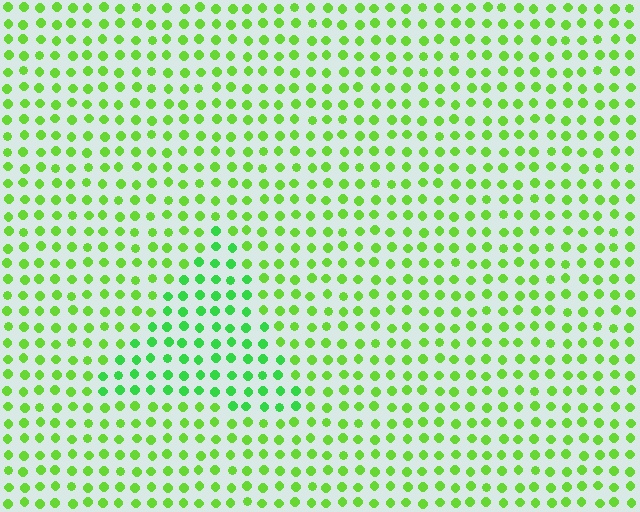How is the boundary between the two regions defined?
The boundary is defined purely by a slight shift in hue (about 25 degrees). Spacing, size, and orientation are identical on both sides.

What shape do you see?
I see a triangle.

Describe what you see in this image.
The image is filled with small lime elements in a uniform arrangement. A triangle-shaped region is visible where the elements are tinted to a slightly different hue, forming a subtle color boundary.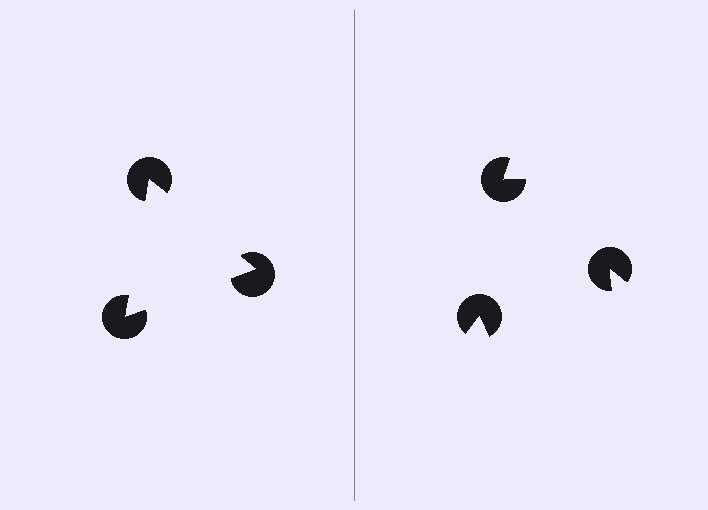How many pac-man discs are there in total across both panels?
6 — 3 on each side.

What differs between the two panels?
The pac-man discs are positioned identically on both sides; only the wedge orientations differ. On the left they align to a triangle; on the right they are misaligned.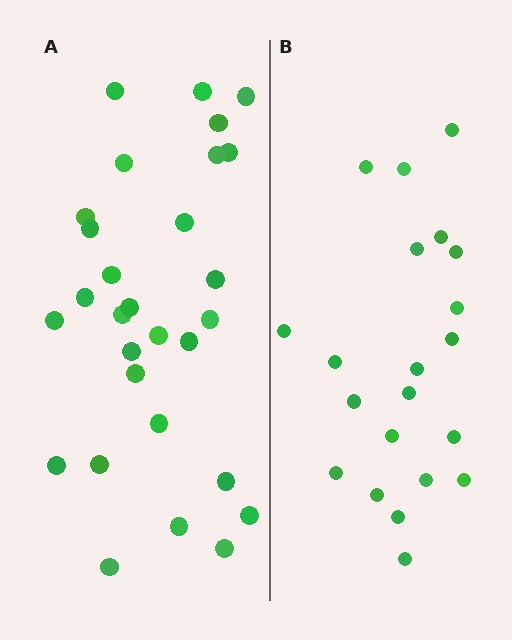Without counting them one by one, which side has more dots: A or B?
Region A (the left region) has more dots.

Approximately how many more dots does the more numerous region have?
Region A has roughly 8 or so more dots than region B.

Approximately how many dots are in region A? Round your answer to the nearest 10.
About 30 dots. (The exact count is 29, which rounds to 30.)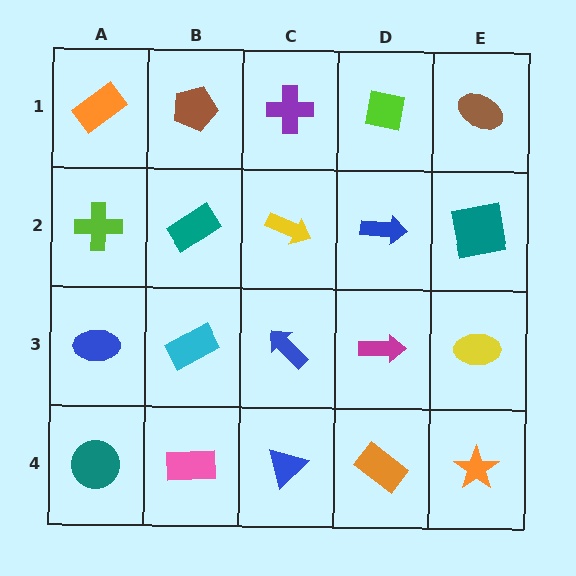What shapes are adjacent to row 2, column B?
A brown pentagon (row 1, column B), a cyan rectangle (row 3, column B), a lime cross (row 2, column A), a yellow arrow (row 2, column C).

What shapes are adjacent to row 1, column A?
A lime cross (row 2, column A), a brown pentagon (row 1, column B).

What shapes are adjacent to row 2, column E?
A brown ellipse (row 1, column E), a yellow ellipse (row 3, column E), a blue arrow (row 2, column D).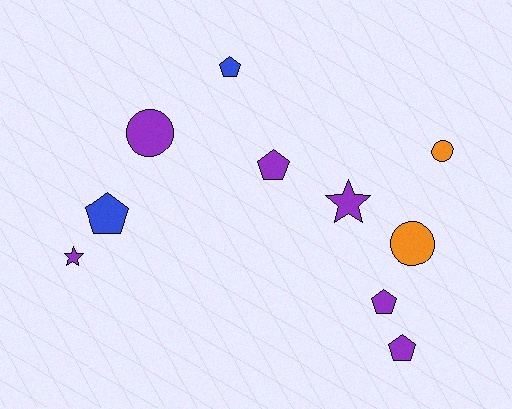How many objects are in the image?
There are 10 objects.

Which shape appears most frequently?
Pentagon, with 5 objects.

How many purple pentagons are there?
There are 3 purple pentagons.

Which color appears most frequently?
Purple, with 6 objects.